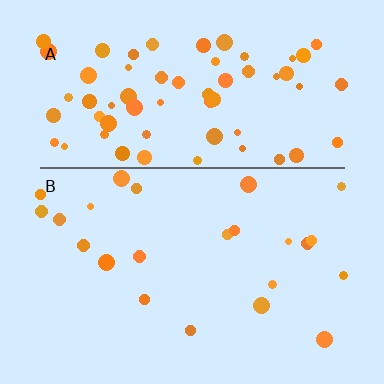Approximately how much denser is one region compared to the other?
Approximately 3.1× — region A over region B.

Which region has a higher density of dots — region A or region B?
A (the top).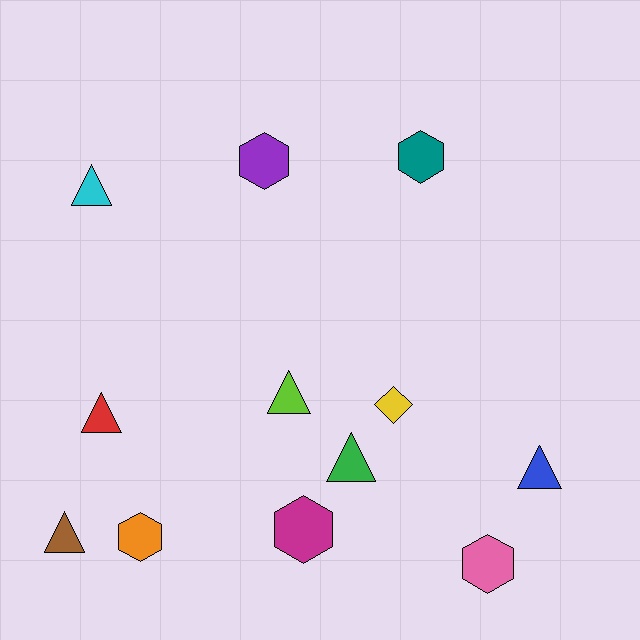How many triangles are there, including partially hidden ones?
There are 6 triangles.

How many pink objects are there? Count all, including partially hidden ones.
There is 1 pink object.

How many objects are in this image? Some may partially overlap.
There are 12 objects.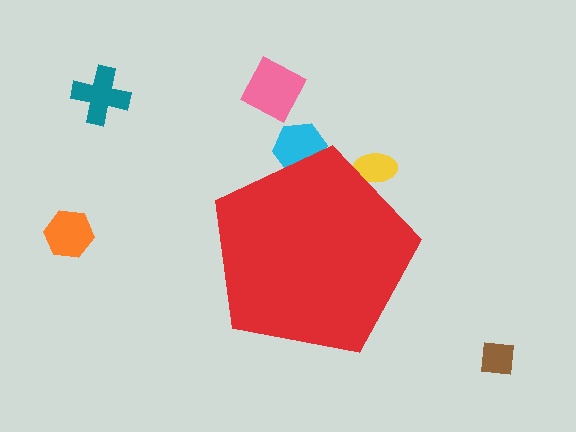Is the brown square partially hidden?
No, the brown square is fully visible.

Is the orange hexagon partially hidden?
No, the orange hexagon is fully visible.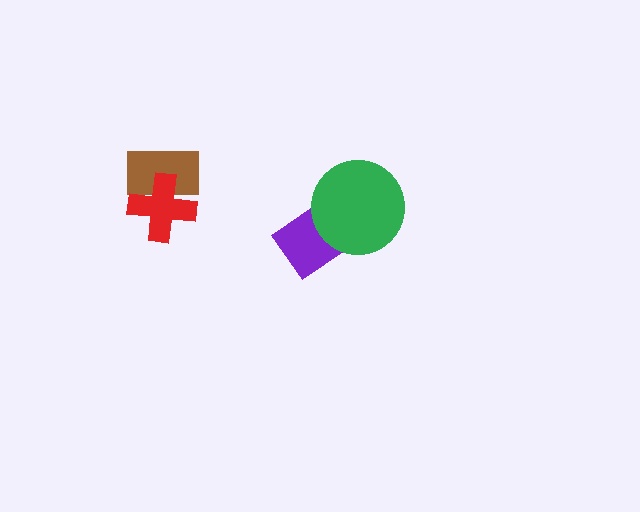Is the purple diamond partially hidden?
Yes, it is partially covered by another shape.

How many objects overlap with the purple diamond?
1 object overlaps with the purple diamond.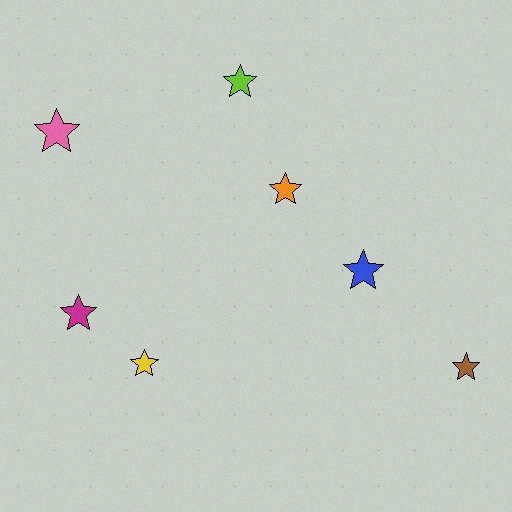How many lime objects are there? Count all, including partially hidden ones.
There is 1 lime object.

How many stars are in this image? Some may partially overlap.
There are 7 stars.